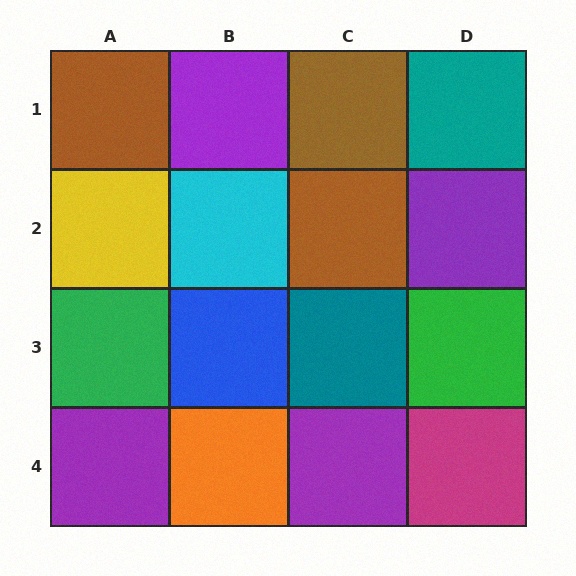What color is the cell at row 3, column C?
Teal.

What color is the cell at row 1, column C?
Brown.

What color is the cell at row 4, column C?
Purple.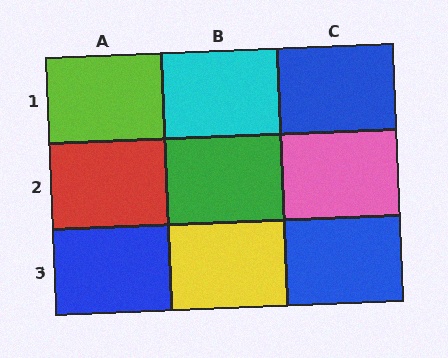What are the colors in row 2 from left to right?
Red, green, pink.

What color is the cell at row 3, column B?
Yellow.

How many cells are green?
1 cell is green.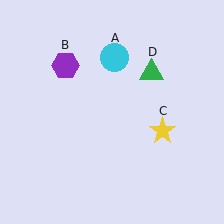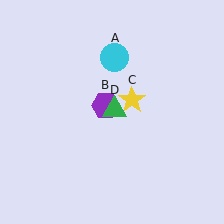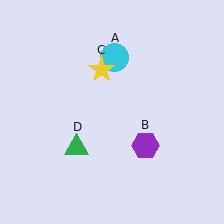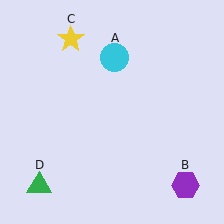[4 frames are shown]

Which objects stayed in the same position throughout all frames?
Cyan circle (object A) remained stationary.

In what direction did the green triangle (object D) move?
The green triangle (object D) moved down and to the left.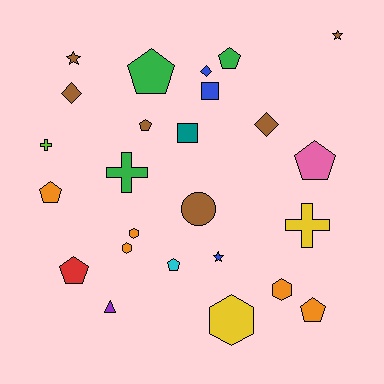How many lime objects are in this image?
There is 1 lime object.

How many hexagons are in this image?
There are 4 hexagons.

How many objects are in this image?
There are 25 objects.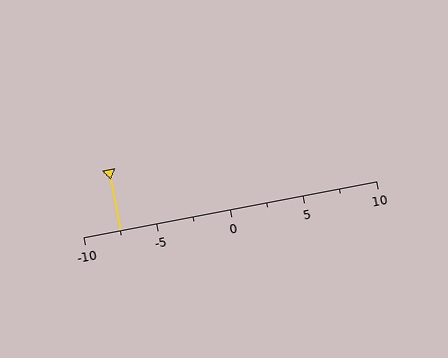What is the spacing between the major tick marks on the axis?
The major ticks are spaced 5 apart.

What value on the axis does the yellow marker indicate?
The marker indicates approximately -7.5.